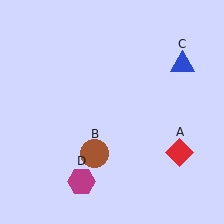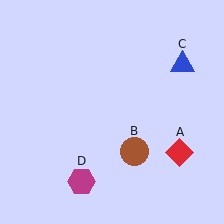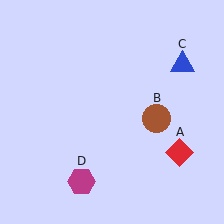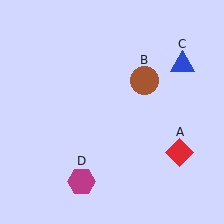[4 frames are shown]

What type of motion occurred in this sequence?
The brown circle (object B) rotated counterclockwise around the center of the scene.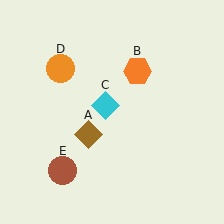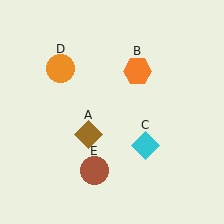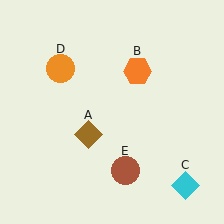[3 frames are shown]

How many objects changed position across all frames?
2 objects changed position: cyan diamond (object C), brown circle (object E).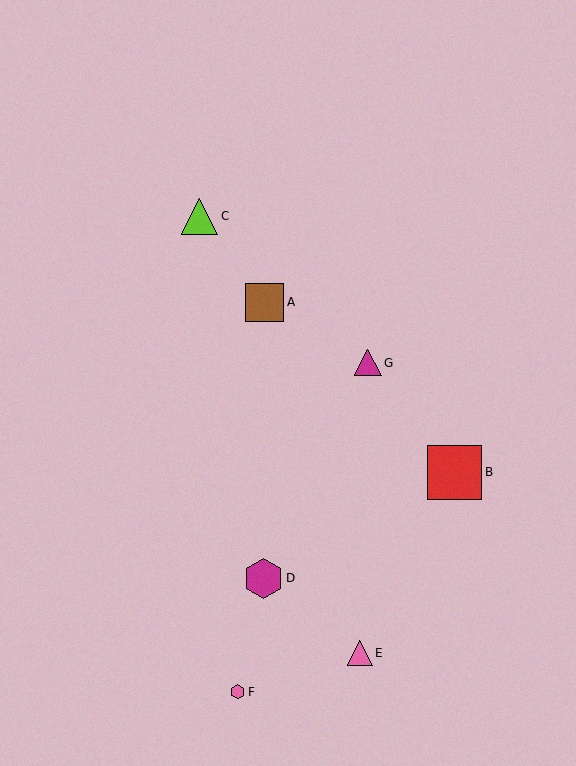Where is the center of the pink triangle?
The center of the pink triangle is at (360, 653).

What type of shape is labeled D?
Shape D is a magenta hexagon.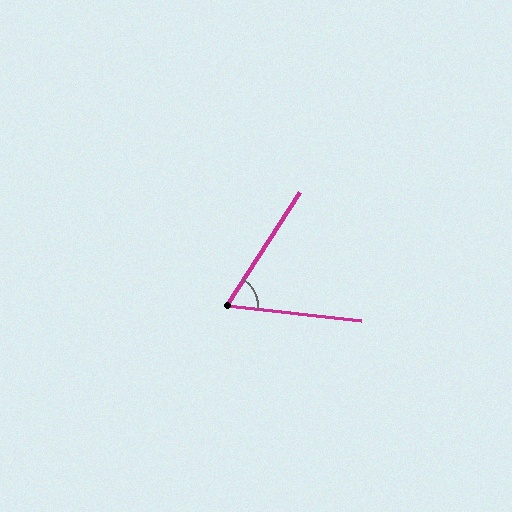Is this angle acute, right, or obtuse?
It is acute.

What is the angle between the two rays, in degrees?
Approximately 63 degrees.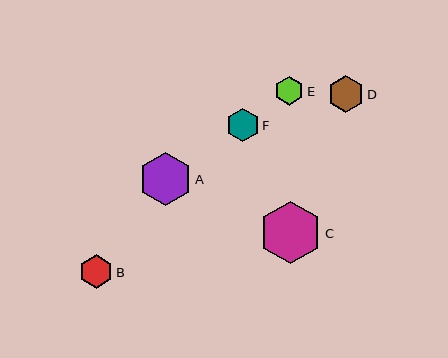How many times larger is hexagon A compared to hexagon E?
Hexagon A is approximately 1.9 times the size of hexagon E.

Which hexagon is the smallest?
Hexagon E is the smallest with a size of approximately 29 pixels.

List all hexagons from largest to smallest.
From largest to smallest: C, A, D, B, F, E.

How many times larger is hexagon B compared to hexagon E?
Hexagon B is approximately 1.2 times the size of hexagon E.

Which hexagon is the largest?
Hexagon C is the largest with a size of approximately 63 pixels.